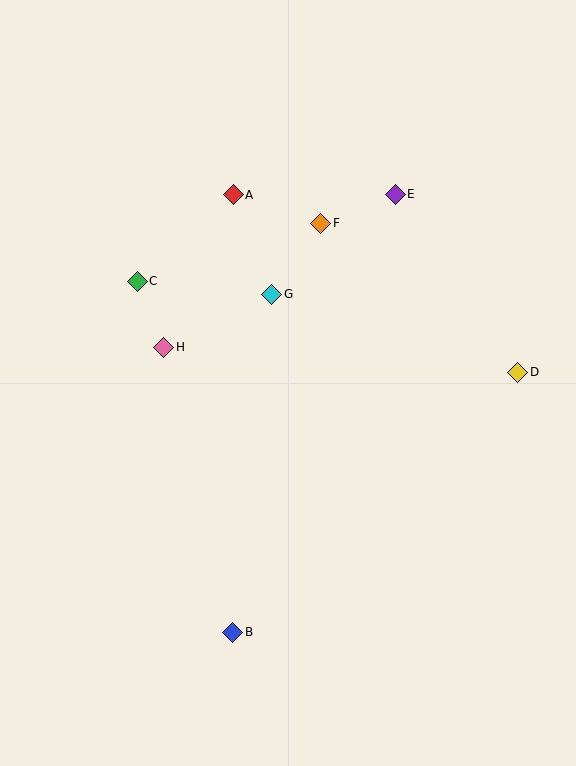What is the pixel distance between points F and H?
The distance between F and H is 200 pixels.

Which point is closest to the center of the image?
Point G at (272, 294) is closest to the center.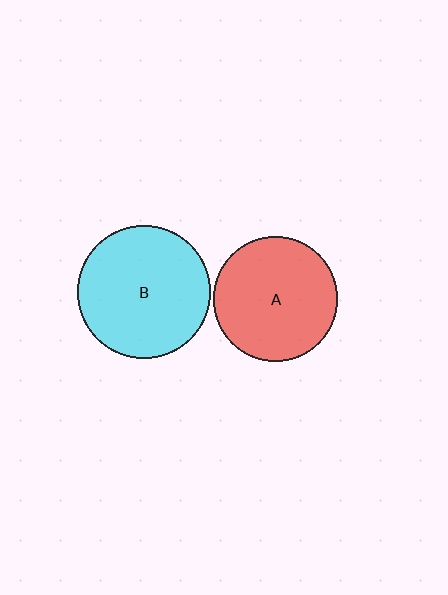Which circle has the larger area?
Circle B (cyan).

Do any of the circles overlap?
No, none of the circles overlap.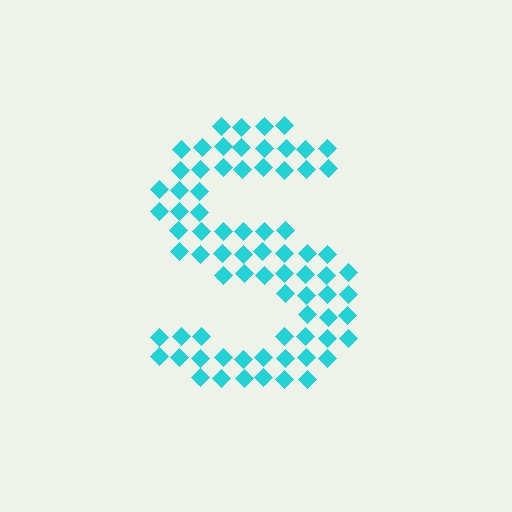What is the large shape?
The large shape is the letter S.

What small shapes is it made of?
It is made of small diamonds.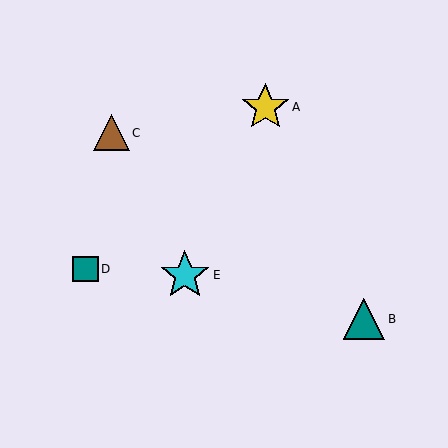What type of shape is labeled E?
Shape E is a cyan star.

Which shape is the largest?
The cyan star (labeled E) is the largest.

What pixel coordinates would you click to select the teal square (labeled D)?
Click at (85, 269) to select the teal square D.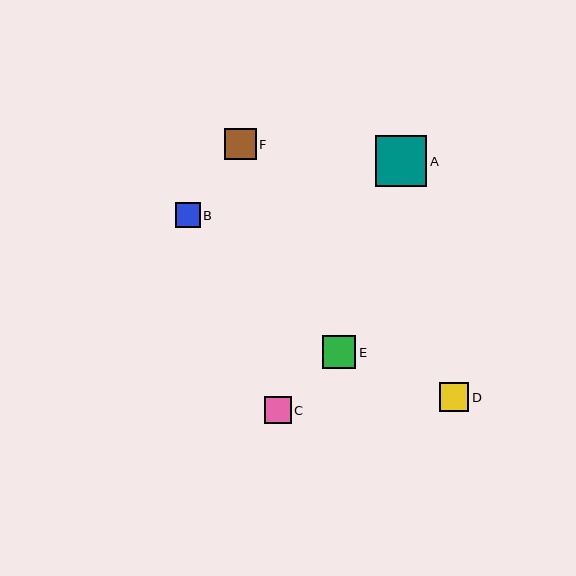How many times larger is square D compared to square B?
Square D is approximately 1.2 times the size of square B.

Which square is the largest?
Square A is the largest with a size of approximately 51 pixels.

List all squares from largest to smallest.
From largest to smallest: A, E, F, D, C, B.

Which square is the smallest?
Square B is the smallest with a size of approximately 25 pixels.